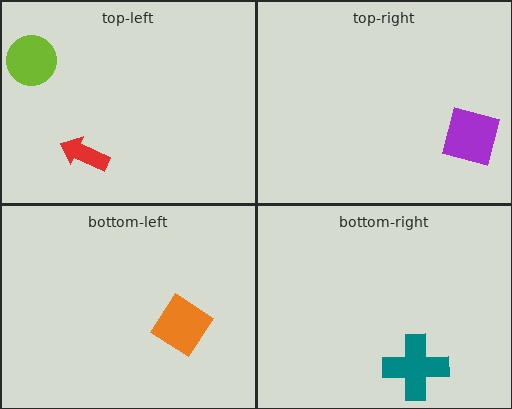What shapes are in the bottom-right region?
The teal cross.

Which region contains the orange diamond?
The bottom-left region.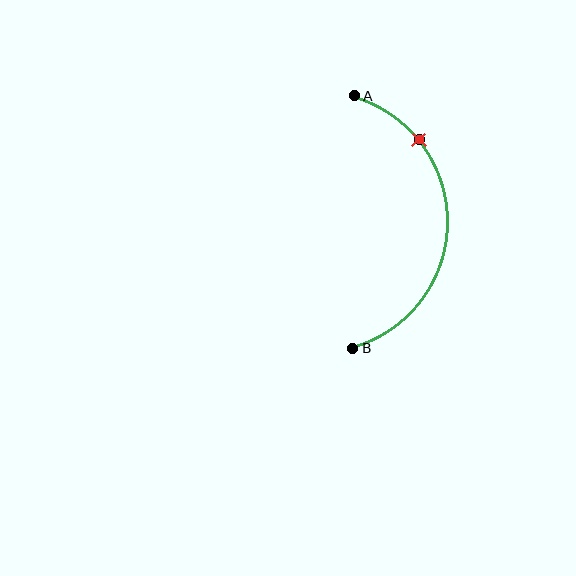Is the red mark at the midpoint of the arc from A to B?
No. The red mark lies on the arc but is closer to endpoint A. The arc midpoint would be at the point on the curve equidistant along the arc from both A and B.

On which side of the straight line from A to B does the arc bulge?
The arc bulges to the right of the straight line connecting A and B.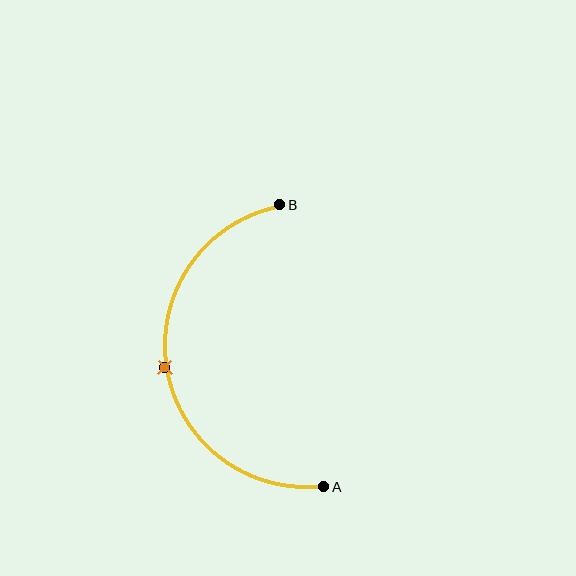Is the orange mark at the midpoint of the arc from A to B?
Yes. The orange mark lies on the arc at equal arc-length from both A and B — it is the arc midpoint.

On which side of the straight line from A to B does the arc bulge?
The arc bulges to the left of the straight line connecting A and B.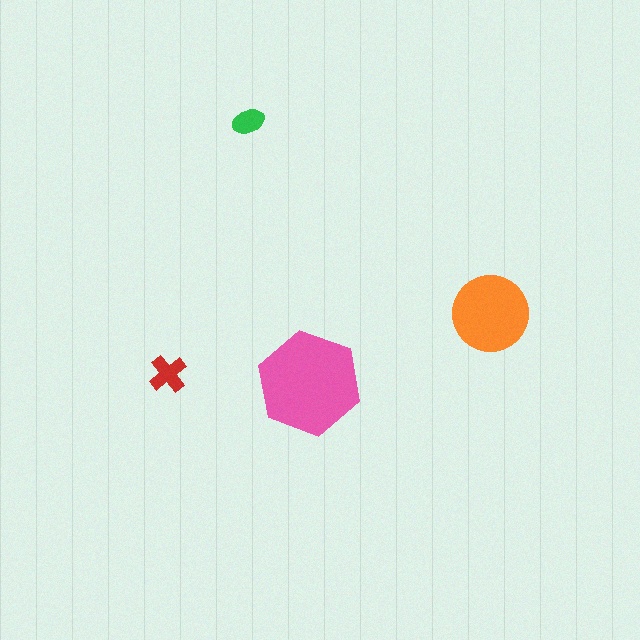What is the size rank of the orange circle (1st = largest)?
2nd.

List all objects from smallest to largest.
The green ellipse, the red cross, the orange circle, the pink hexagon.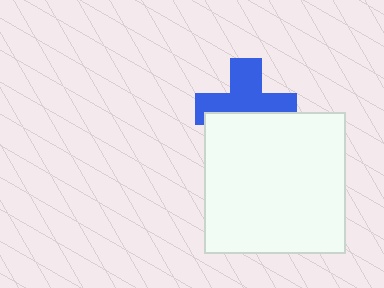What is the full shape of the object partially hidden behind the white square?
The partially hidden object is a blue cross.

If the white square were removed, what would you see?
You would see the complete blue cross.